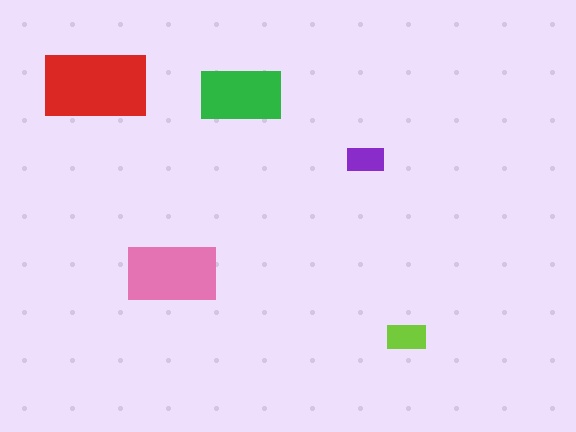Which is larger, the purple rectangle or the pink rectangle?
The pink one.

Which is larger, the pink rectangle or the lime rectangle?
The pink one.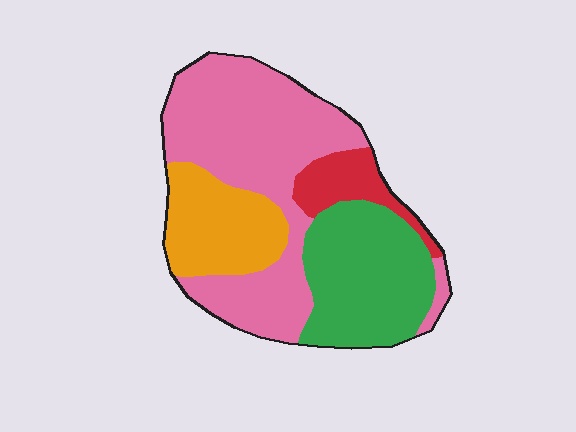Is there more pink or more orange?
Pink.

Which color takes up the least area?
Red, at roughly 10%.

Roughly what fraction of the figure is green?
Green takes up about one quarter (1/4) of the figure.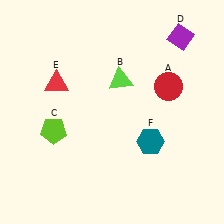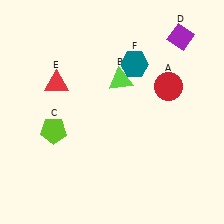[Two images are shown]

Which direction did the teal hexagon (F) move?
The teal hexagon (F) moved up.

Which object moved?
The teal hexagon (F) moved up.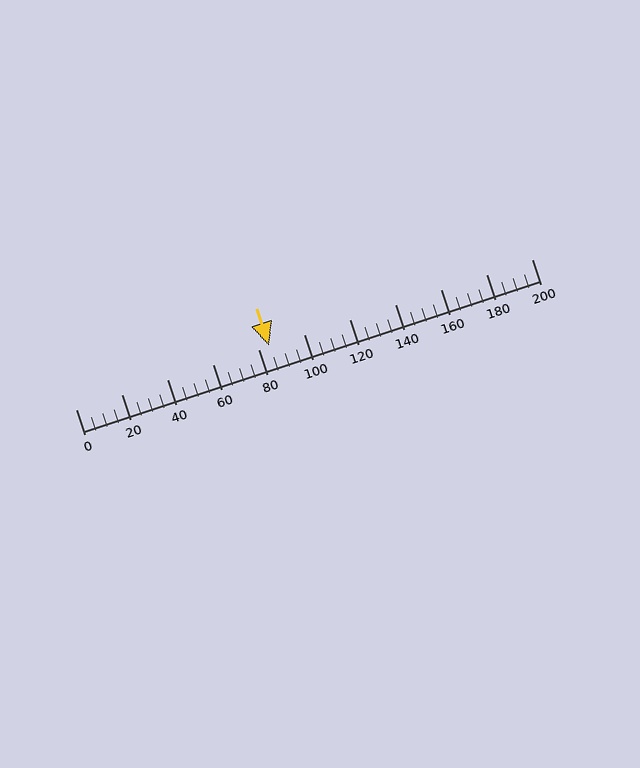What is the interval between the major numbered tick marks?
The major tick marks are spaced 20 units apart.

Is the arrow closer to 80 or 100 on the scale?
The arrow is closer to 80.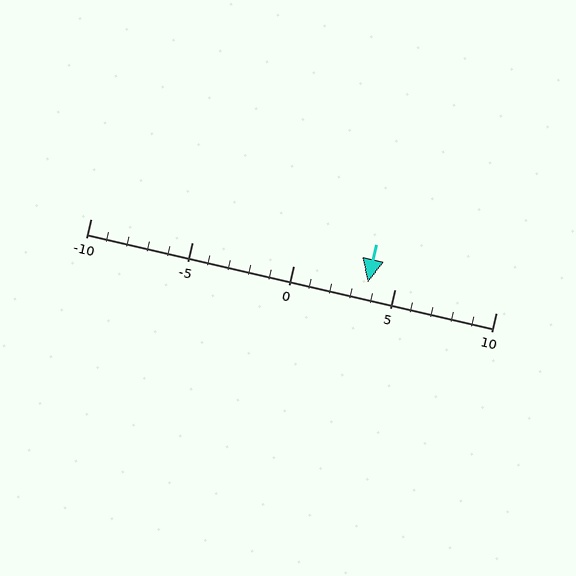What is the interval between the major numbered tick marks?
The major tick marks are spaced 5 units apart.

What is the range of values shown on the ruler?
The ruler shows values from -10 to 10.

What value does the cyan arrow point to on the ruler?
The cyan arrow points to approximately 4.